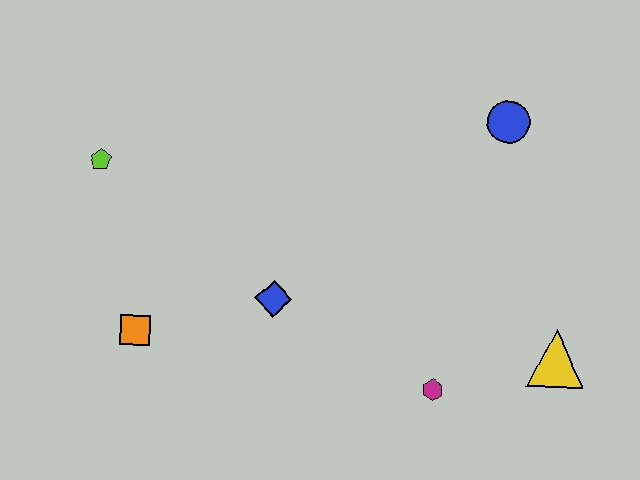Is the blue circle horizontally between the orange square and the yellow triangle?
Yes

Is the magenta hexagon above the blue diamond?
No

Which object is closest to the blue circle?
The yellow triangle is closest to the blue circle.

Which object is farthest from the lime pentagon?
The yellow triangle is farthest from the lime pentagon.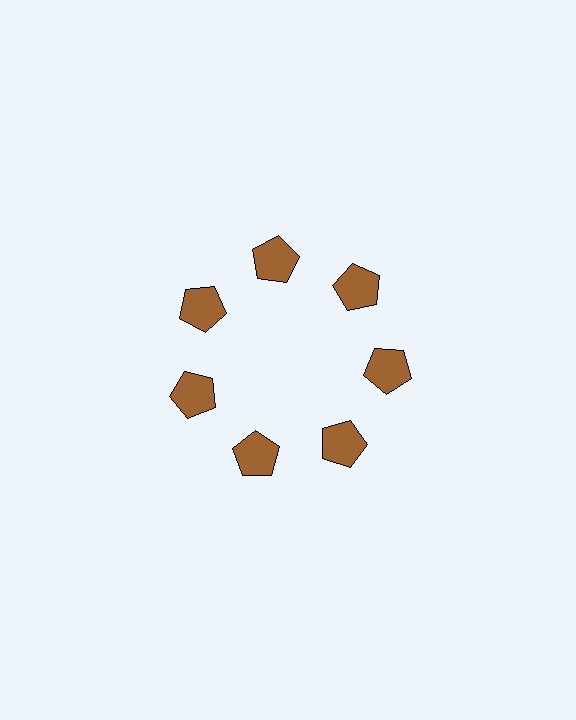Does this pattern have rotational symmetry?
Yes, this pattern has 7-fold rotational symmetry. It looks the same after rotating 51 degrees around the center.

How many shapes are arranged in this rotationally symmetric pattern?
There are 7 shapes, arranged in 7 groups of 1.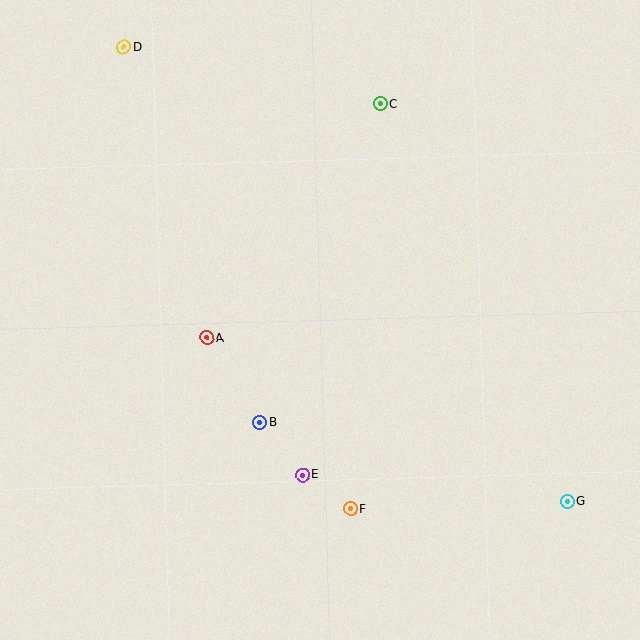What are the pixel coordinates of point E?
Point E is at (303, 475).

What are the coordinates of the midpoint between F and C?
The midpoint between F and C is at (365, 306).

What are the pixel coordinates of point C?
Point C is at (380, 104).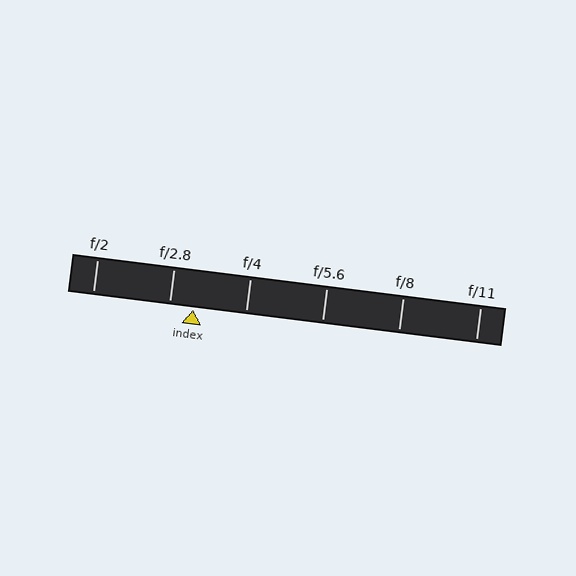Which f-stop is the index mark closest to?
The index mark is closest to f/2.8.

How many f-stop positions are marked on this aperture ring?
There are 6 f-stop positions marked.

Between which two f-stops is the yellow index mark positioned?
The index mark is between f/2.8 and f/4.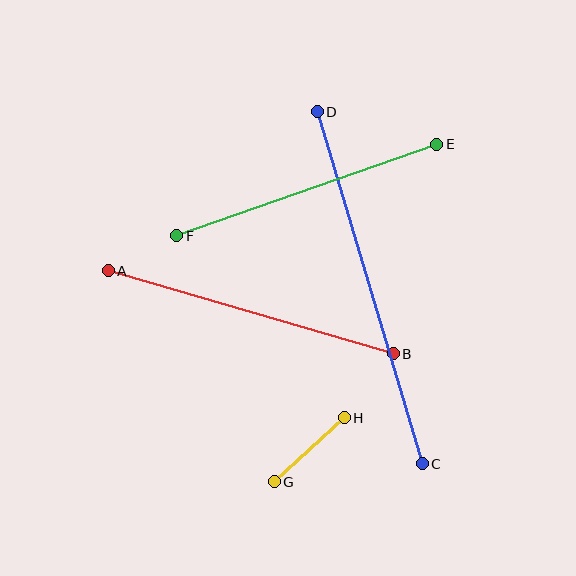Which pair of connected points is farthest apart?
Points C and D are farthest apart.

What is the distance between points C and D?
The distance is approximately 367 pixels.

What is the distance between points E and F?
The distance is approximately 276 pixels.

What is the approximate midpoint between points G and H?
The midpoint is at approximately (309, 450) pixels.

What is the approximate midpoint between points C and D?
The midpoint is at approximately (370, 288) pixels.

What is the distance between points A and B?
The distance is approximately 297 pixels.